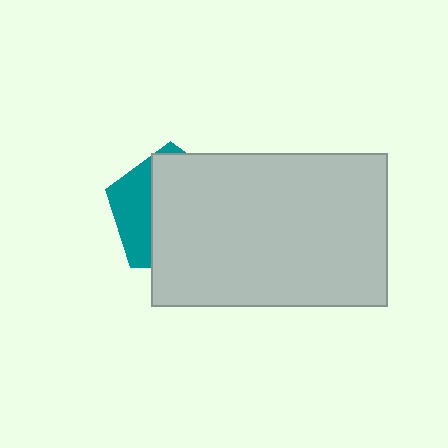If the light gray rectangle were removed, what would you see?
You would see the complete teal pentagon.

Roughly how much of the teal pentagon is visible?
A small part of it is visible (roughly 32%).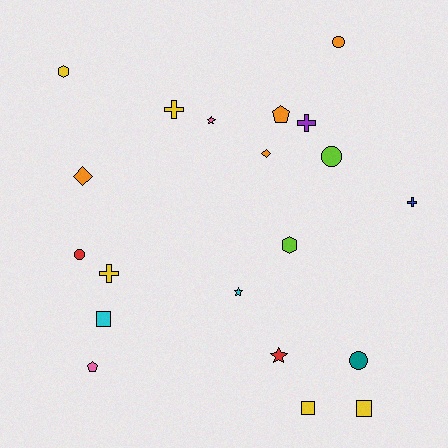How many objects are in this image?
There are 20 objects.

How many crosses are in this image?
There are 4 crosses.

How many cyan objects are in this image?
There are 2 cyan objects.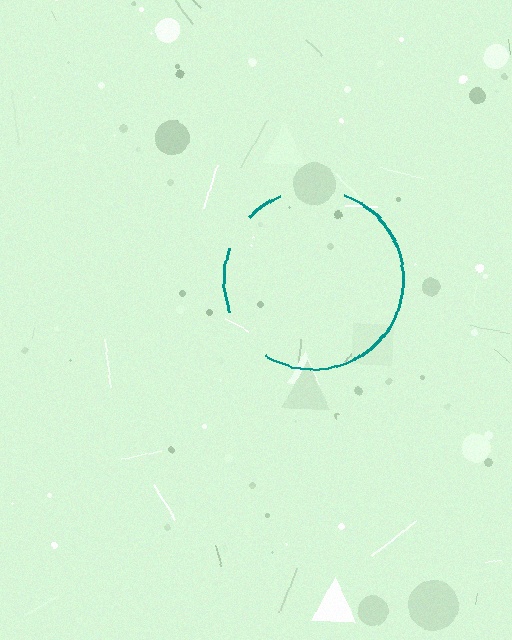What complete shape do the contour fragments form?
The contour fragments form a circle.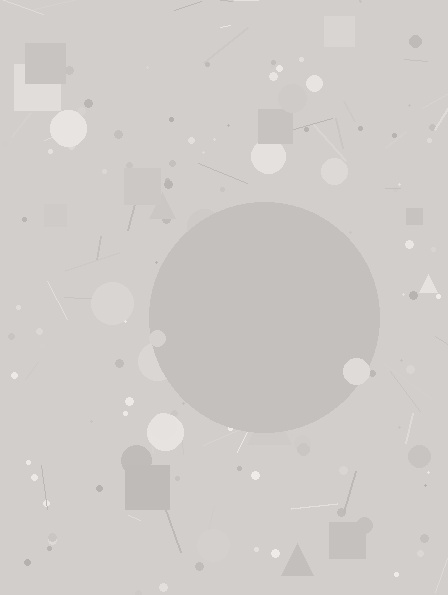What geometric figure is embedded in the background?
A circle is embedded in the background.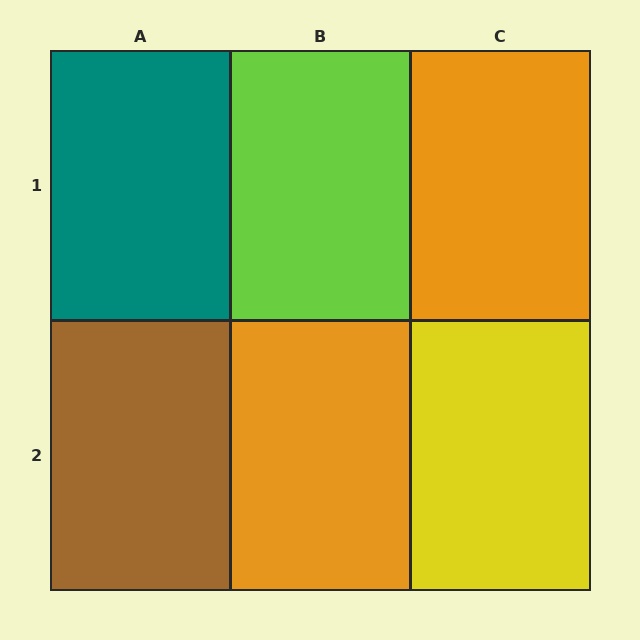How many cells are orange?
2 cells are orange.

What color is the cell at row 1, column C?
Orange.